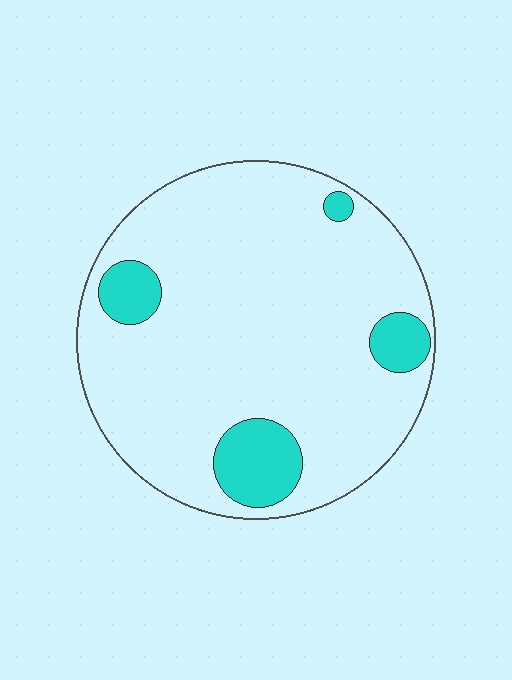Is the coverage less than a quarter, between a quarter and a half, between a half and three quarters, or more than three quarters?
Less than a quarter.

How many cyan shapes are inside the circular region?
4.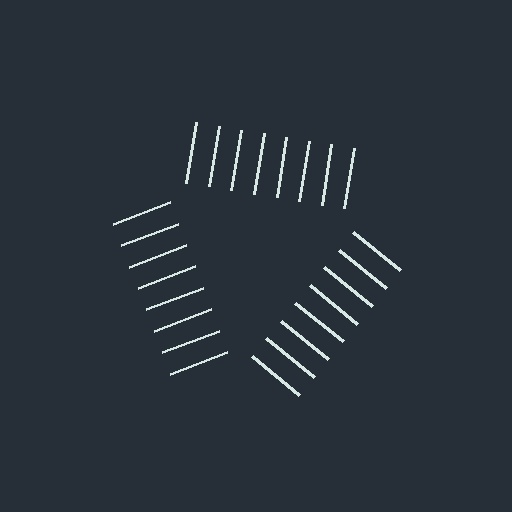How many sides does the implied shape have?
3 sides — the line-ends trace a triangle.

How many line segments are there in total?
24 — 8 along each of the 3 edges.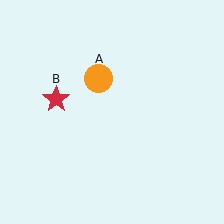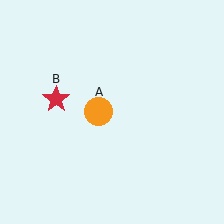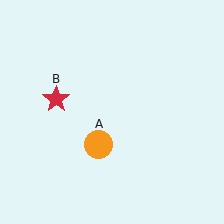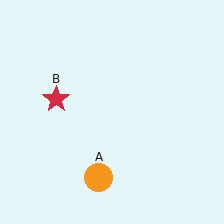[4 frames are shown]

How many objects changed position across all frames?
1 object changed position: orange circle (object A).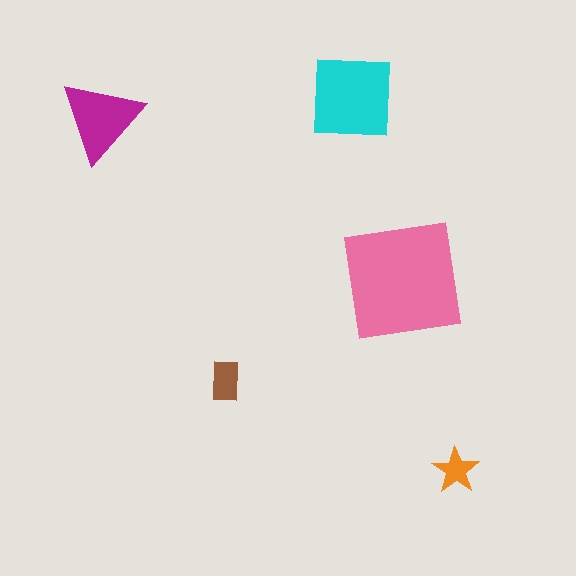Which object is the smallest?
The orange star.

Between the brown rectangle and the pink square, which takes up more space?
The pink square.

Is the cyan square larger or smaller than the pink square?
Smaller.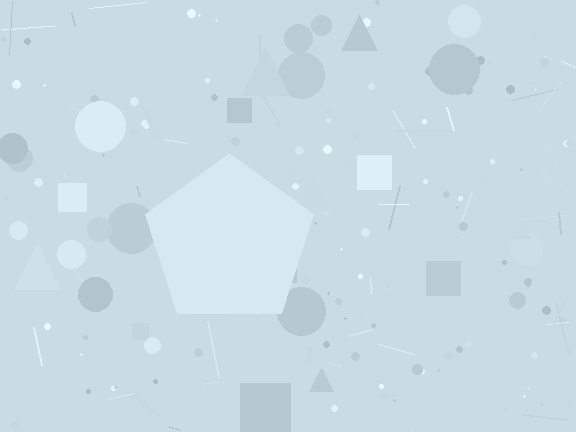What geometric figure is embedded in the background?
A pentagon is embedded in the background.